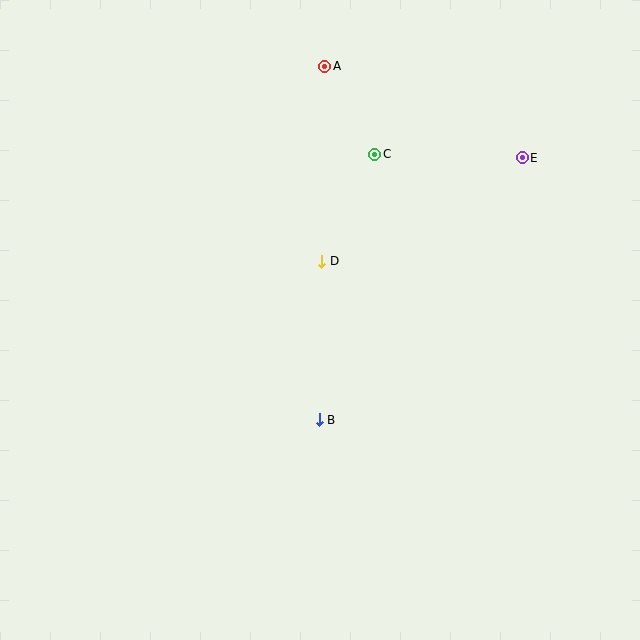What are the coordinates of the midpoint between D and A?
The midpoint between D and A is at (323, 164).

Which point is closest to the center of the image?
Point D at (322, 261) is closest to the center.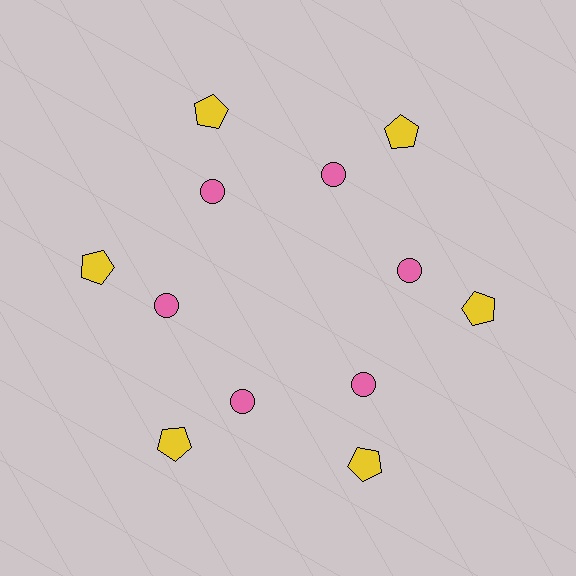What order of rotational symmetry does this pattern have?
This pattern has 6-fold rotational symmetry.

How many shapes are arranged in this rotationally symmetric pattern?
There are 12 shapes, arranged in 6 groups of 2.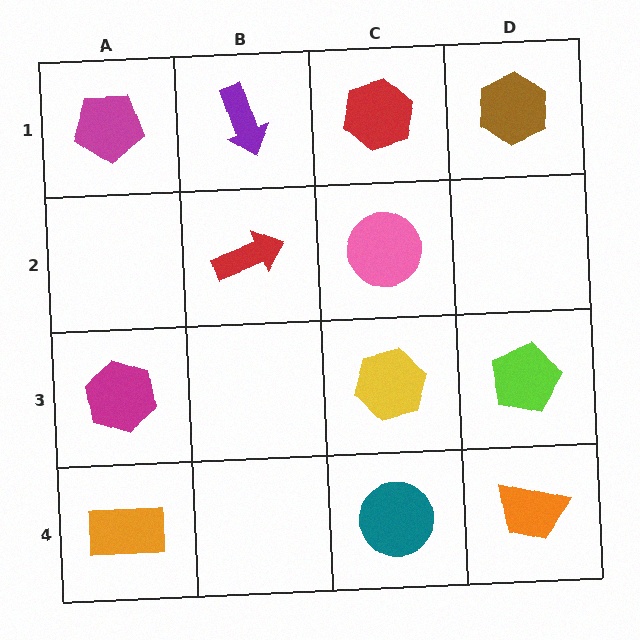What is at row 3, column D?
A lime pentagon.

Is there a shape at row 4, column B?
No, that cell is empty.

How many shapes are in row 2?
2 shapes.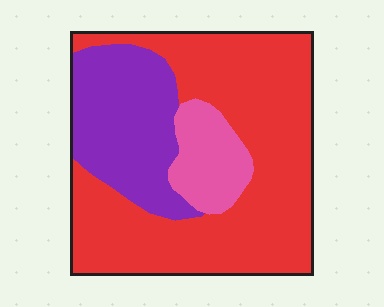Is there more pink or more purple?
Purple.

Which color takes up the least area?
Pink, at roughly 10%.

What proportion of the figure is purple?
Purple takes up about one quarter (1/4) of the figure.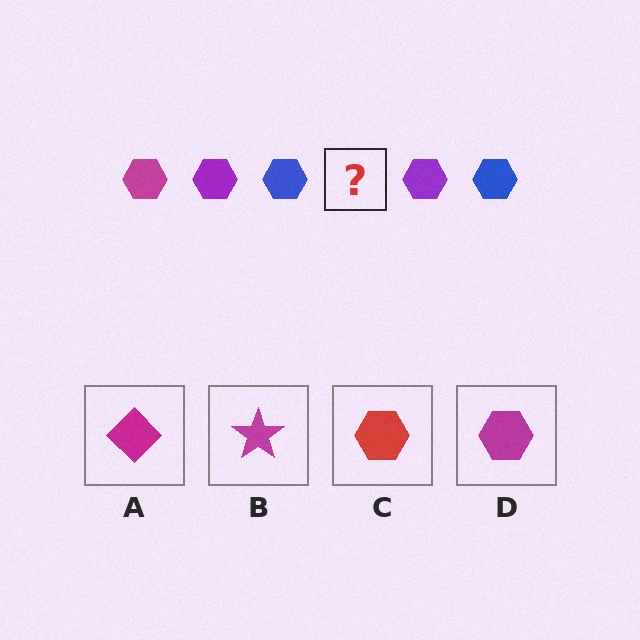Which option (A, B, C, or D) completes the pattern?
D.